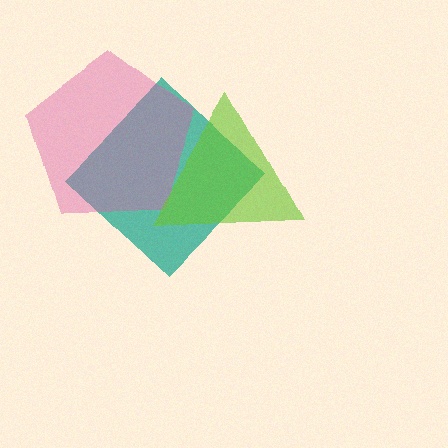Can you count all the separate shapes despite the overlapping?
Yes, there are 3 separate shapes.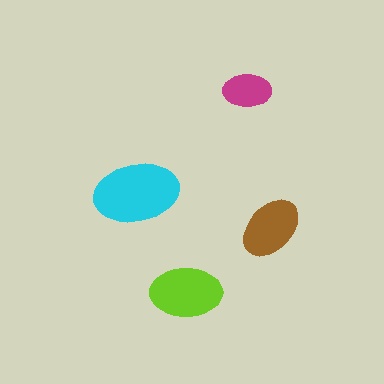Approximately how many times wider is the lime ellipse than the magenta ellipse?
About 1.5 times wider.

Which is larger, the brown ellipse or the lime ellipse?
The lime one.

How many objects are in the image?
There are 4 objects in the image.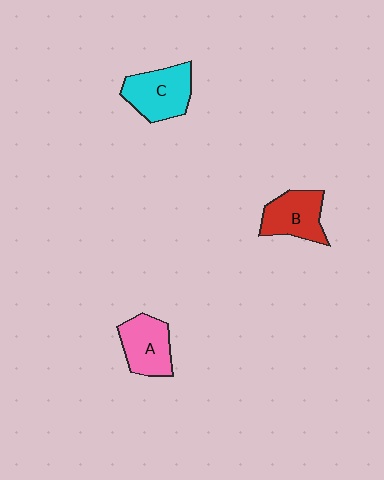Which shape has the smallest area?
Shape B (red).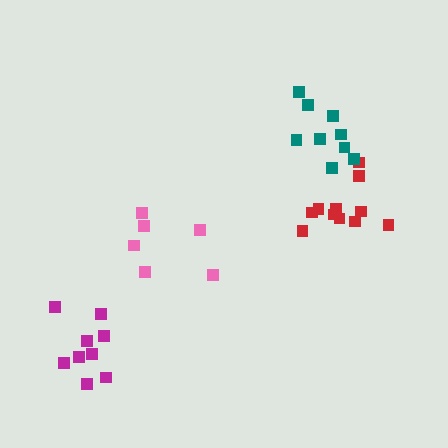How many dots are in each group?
Group 1: 9 dots, Group 2: 6 dots, Group 3: 11 dots, Group 4: 9 dots (35 total).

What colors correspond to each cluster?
The clusters are colored: magenta, pink, red, teal.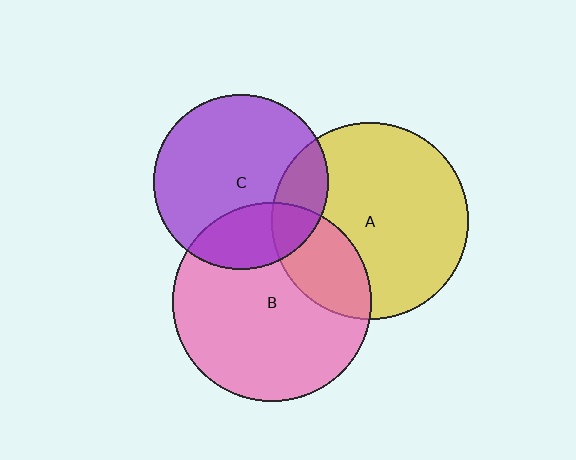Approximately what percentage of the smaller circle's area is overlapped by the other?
Approximately 25%.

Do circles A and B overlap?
Yes.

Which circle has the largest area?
Circle B (pink).